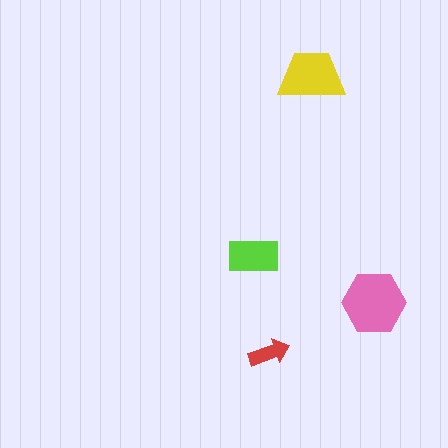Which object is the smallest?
The red arrow.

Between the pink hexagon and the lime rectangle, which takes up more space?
The pink hexagon.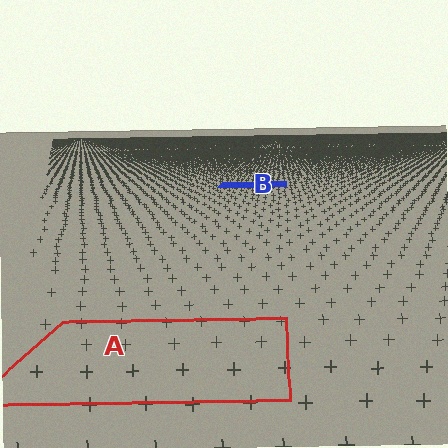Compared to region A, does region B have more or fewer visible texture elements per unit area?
Region B has more texture elements per unit area — they are packed more densely because it is farther away.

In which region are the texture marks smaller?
The texture marks are smaller in region B, because it is farther away.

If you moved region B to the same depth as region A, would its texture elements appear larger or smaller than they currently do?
They would appear larger. At a closer depth, the same texture elements are projected at a bigger on-screen size.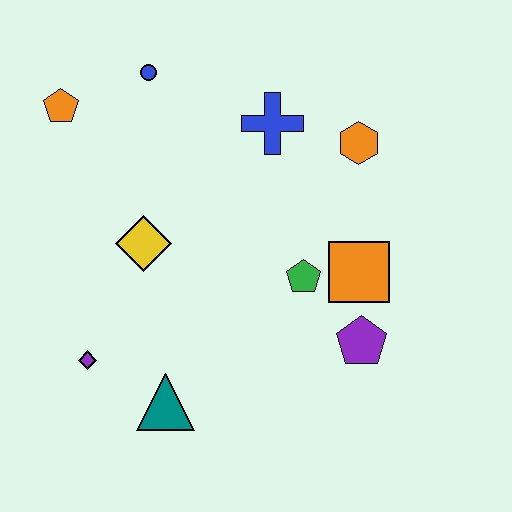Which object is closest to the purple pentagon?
The orange square is closest to the purple pentagon.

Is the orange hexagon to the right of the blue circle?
Yes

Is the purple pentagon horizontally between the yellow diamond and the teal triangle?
No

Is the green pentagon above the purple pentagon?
Yes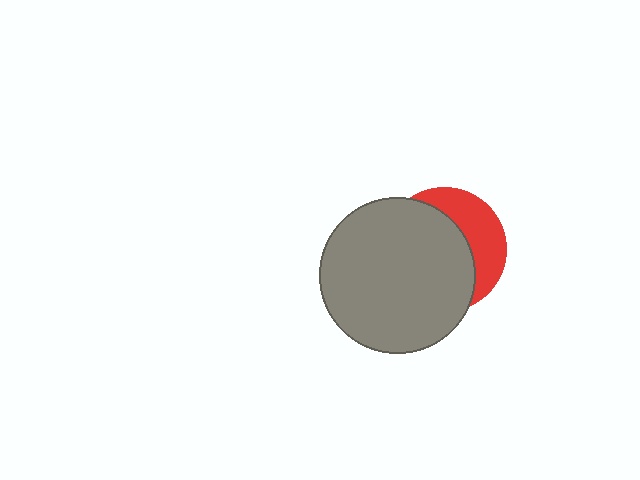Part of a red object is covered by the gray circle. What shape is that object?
It is a circle.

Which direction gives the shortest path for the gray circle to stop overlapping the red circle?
Moving left gives the shortest separation.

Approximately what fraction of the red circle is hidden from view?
Roughly 66% of the red circle is hidden behind the gray circle.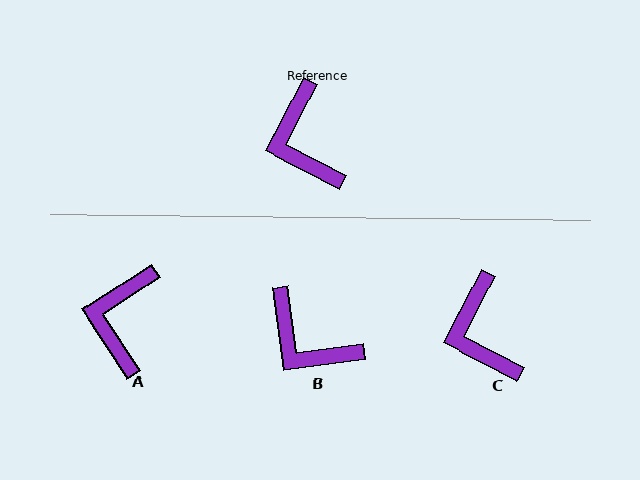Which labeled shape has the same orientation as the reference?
C.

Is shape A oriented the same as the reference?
No, it is off by about 30 degrees.